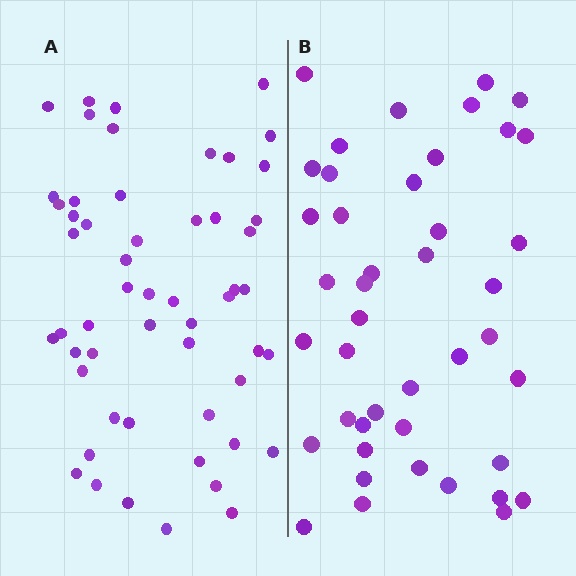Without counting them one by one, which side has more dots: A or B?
Region A (the left region) has more dots.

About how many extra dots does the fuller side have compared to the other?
Region A has roughly 12 or so more dots than region B.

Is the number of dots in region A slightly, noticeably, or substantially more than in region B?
Region A has noticeably more, but not dramatically so. The ratio is roughly 1.3 to 1.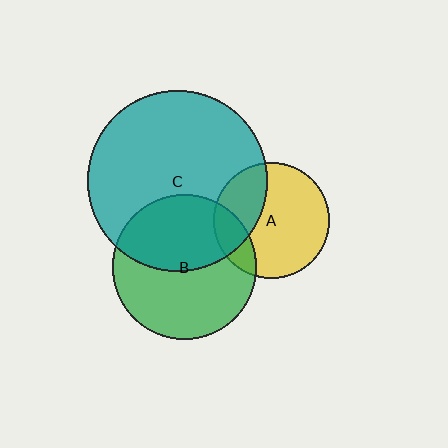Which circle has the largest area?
Circle C (teal).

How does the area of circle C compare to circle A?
Approximately 2.4 times.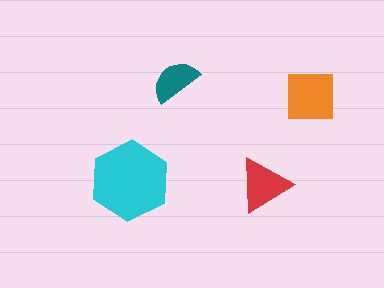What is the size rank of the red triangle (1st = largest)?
3rd.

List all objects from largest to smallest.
The cyan hexagon, the orange square, the red triangle, the teal semicircle.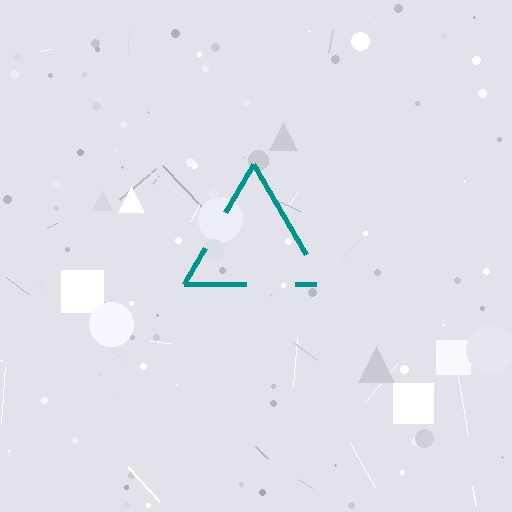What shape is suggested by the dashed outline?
The dashed outline suggests a triangle.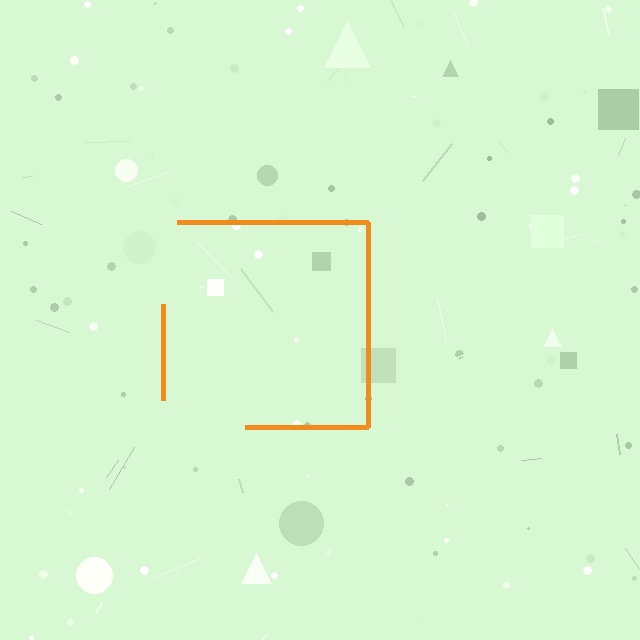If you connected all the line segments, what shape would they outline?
They would outline a square.